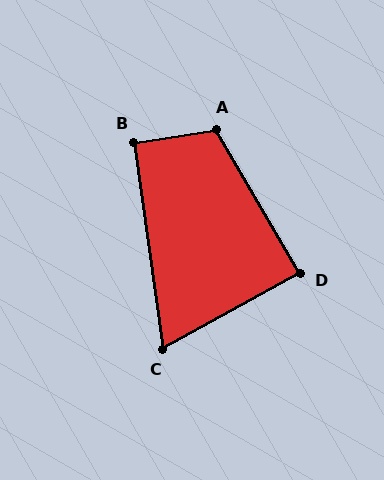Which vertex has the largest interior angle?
A, at approximately 111 degrees.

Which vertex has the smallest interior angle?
C, at approximately 69 degrees.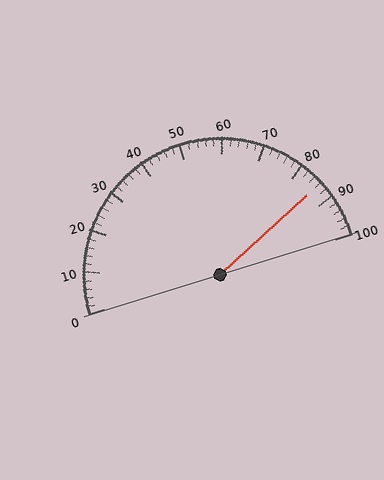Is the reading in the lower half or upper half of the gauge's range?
The reading is in the upper half of the range (0 to 100).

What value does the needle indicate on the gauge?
The needle indicates approximately 86.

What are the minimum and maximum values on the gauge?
The gauge ranges from 0 to 100.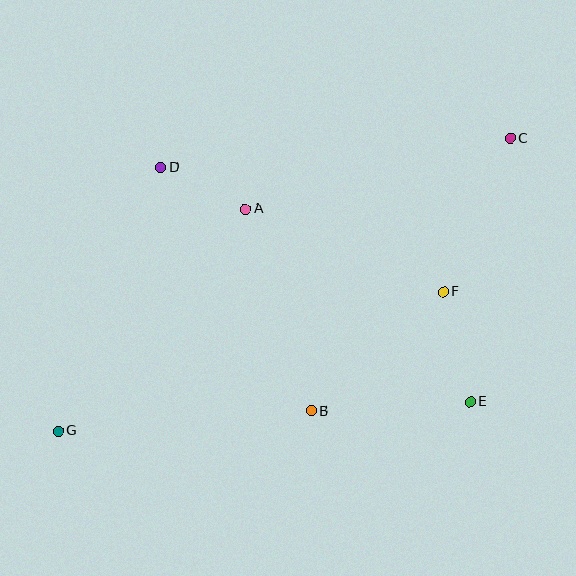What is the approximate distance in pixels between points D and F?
The distance between D and F is approximately 309 pixels.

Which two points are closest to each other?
Points A and D are closest to each other.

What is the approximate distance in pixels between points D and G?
The distance between D and G is approximately 283 pixels.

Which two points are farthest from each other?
Points C and G are farthest from each other.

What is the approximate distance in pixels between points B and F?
The distance between B and F is approximately 178 pixels.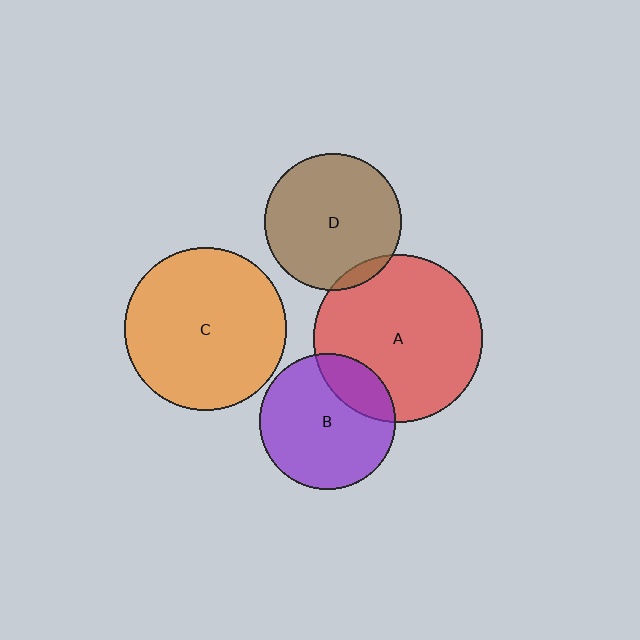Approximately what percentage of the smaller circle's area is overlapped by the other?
Approximately 20%.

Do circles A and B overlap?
Yes.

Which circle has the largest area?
Circle A (red).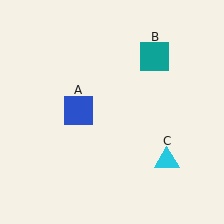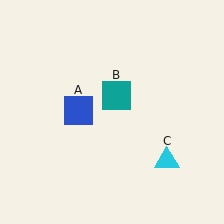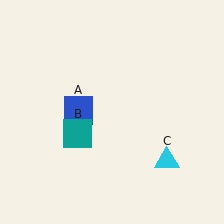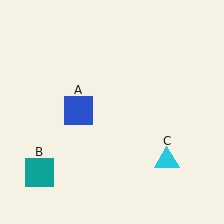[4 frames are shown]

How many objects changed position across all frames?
1 object changed position: teal square (object B).